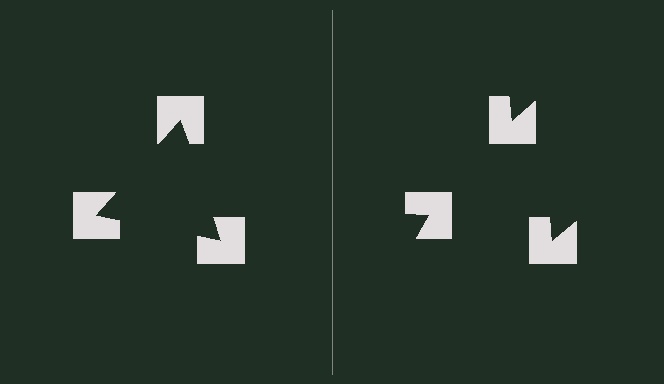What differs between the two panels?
The notched squares are positioned identically on both sides; only the wedge orientations differ. On the left they align to a triangle; on the right they are misaligned.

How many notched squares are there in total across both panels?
6 — 3 on each side.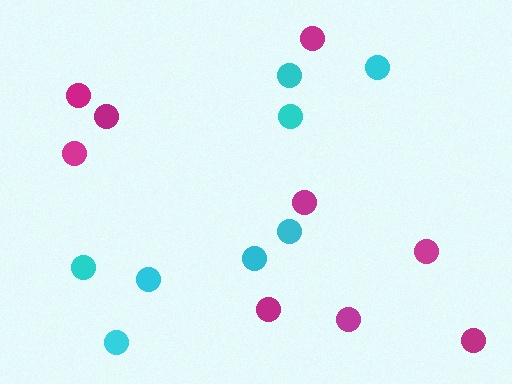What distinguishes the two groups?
There are 2 groups: one group of cyan circles (8) and one group of magenta circles (9).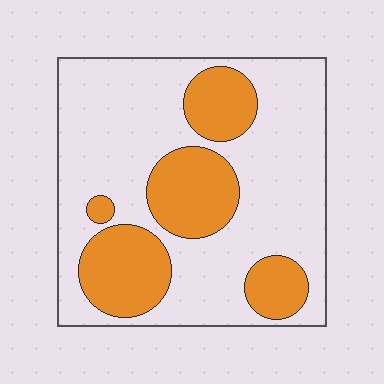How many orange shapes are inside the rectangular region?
5.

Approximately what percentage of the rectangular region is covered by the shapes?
Approximately 30%.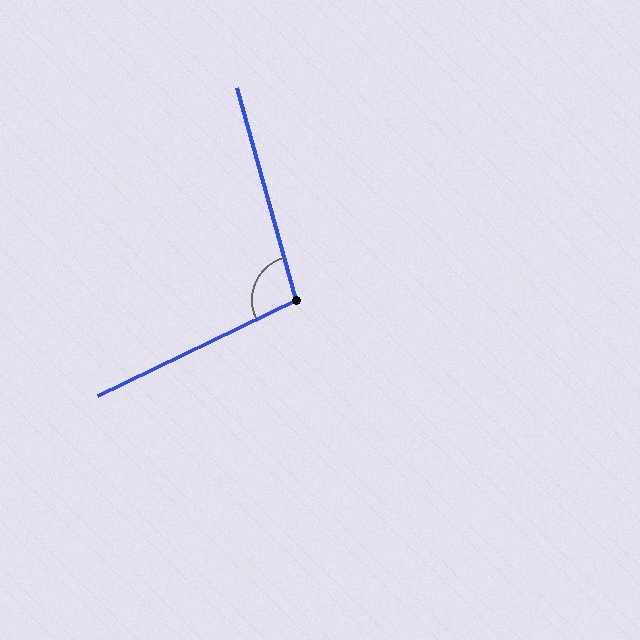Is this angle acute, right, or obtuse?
It is obtuse.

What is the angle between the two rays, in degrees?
Approximately 100 degrees.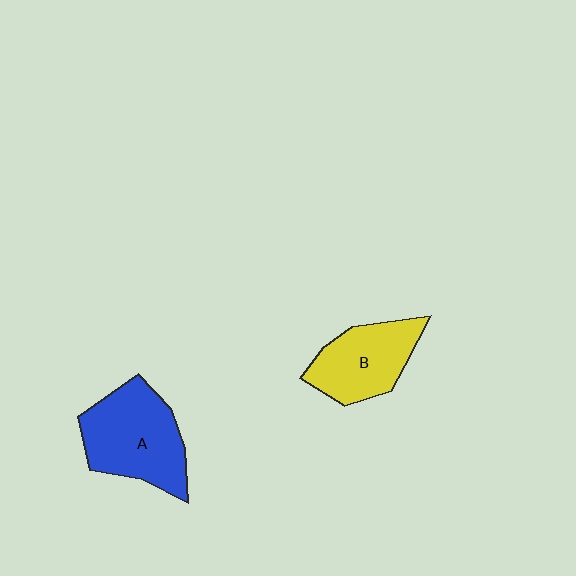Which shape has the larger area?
Shape A (blue).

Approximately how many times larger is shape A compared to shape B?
Approximately 1.3 times.